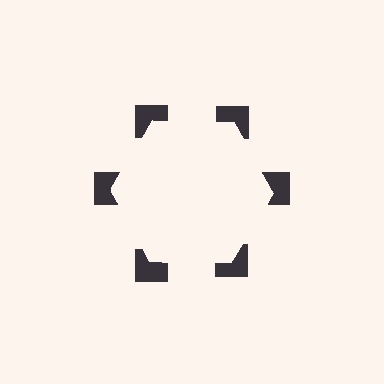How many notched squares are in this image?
There are 6 — one at each vertex of the illusory hexagon.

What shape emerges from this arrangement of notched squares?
An illusory hexagon — its edges are inferred from the aligned wedge cuts in the notched squares, not physically drawn.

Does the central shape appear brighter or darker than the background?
It typically appears slightly brighter than the background, even though no actual brightness change is drawn.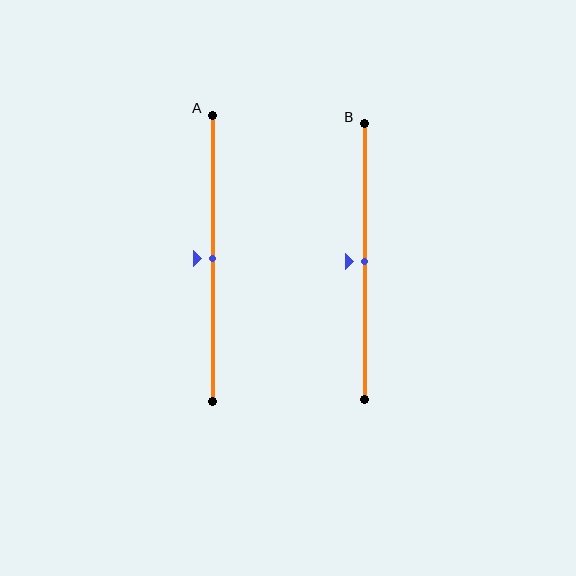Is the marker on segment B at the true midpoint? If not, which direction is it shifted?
Yes, the marker on segment B is at the true midpoint.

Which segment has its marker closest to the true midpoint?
Segment A has its marker closest to the true midpoint.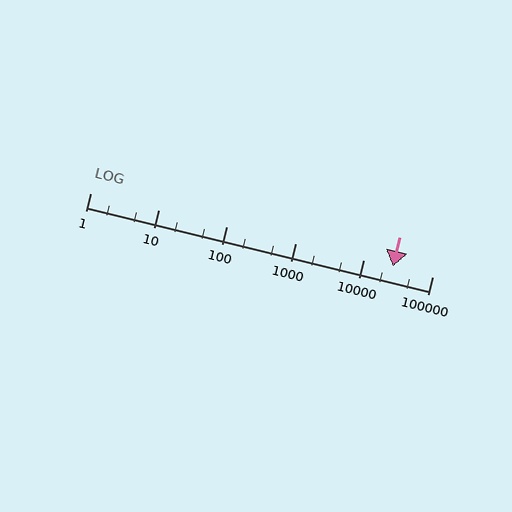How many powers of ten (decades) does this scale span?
The scale spans 5 decades, from 1 to 100000.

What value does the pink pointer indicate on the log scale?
The pointer indicates approximately 27000.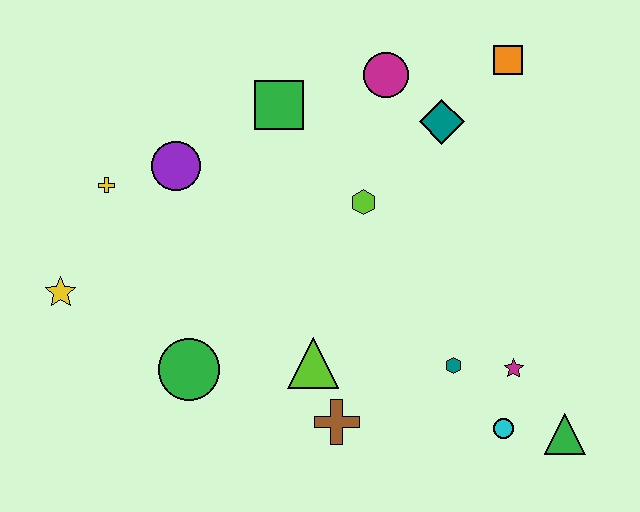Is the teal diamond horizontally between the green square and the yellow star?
No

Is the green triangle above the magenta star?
No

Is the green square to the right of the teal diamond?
No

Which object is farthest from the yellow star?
The green triangle is farthest from the yellow star.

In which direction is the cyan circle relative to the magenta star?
The cyan circle is below the magenta star.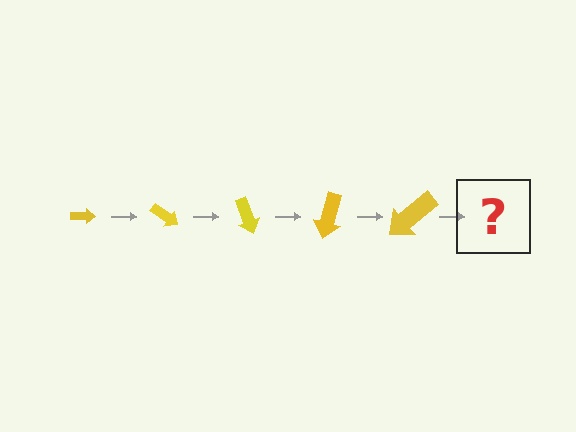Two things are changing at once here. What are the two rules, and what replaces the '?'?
The two rules are that the arrow grows larger each step and it rotates 35 degrees each step. The '?' should be an arrow, larger than the previous one and rotated 175 degrees from the start.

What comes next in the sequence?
The next element should be an arrow, larger than the previous one and rotated 175 degrees from the start.